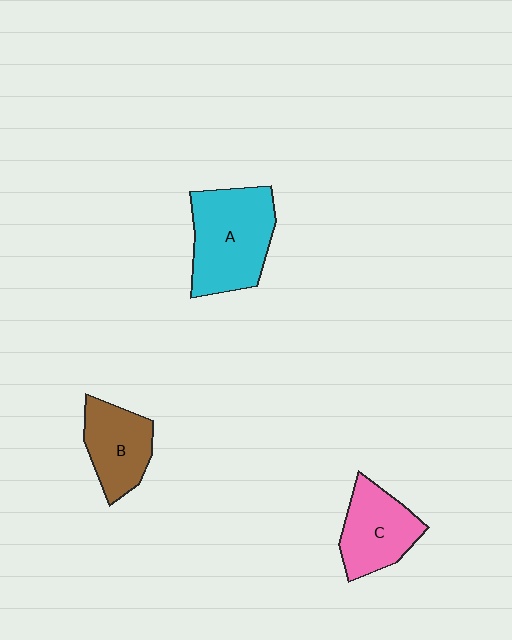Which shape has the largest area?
Shape A (cyan).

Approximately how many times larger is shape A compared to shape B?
Approximately 1.5 times.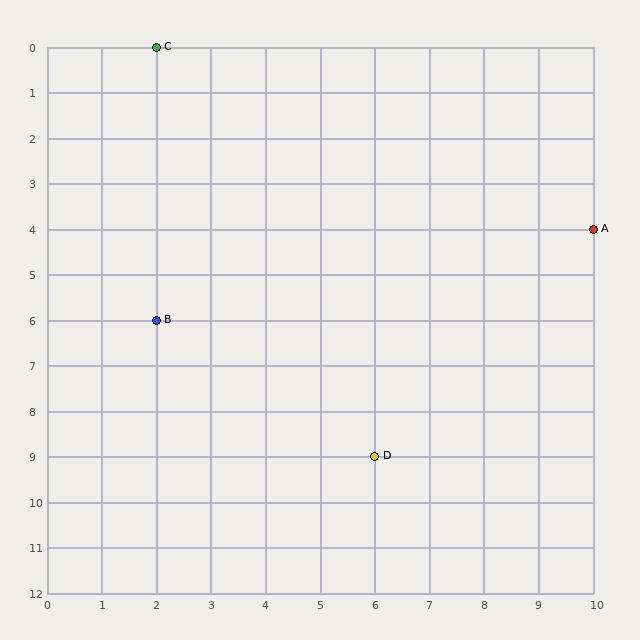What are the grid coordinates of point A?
Point A is at grid coordinates (10, 4).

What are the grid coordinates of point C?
Point C is at grid coordinates (2, 0).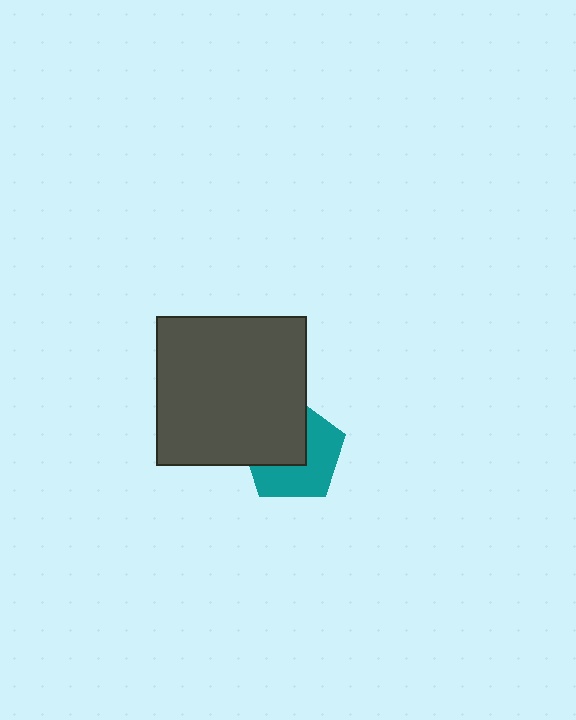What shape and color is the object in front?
The object in front is a dark gray square.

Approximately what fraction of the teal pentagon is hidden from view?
Roughly 47% of the teal pentagon is hidden behind the dark gray square.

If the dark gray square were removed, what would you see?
You would see the complete teal pentagon.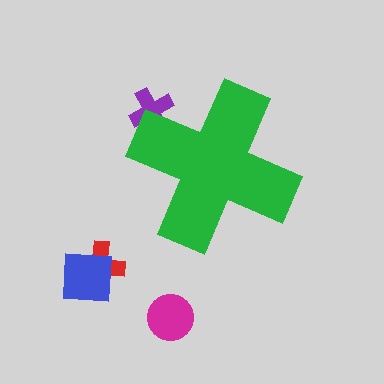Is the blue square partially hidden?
No, the blue square is fully visible.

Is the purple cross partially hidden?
Yes, the purple cross is partially hidden behind the green cross.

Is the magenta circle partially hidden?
No, the magenta circle is fully visible.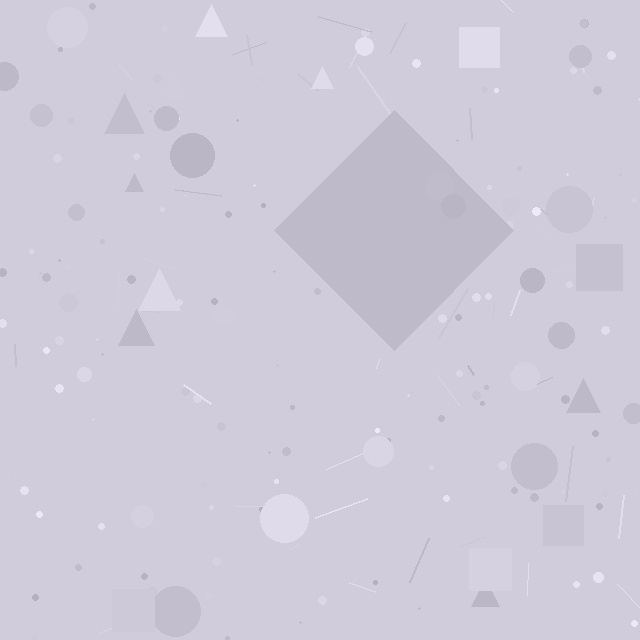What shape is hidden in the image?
A diamond is hidden in the image.